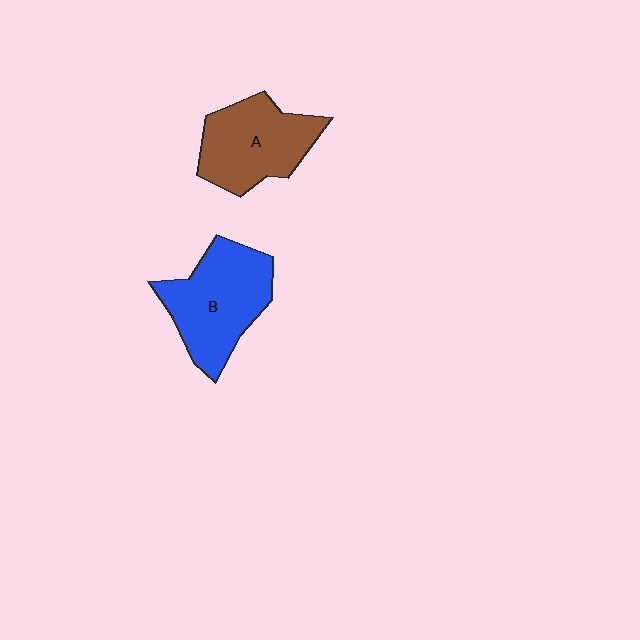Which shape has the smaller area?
Shape A (brown).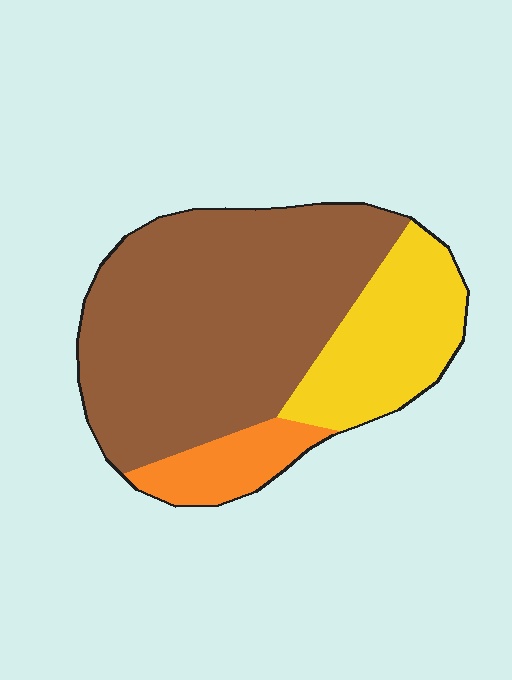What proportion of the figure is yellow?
Yellow covers roughly 25% of the figure.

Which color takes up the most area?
Brown, at roughly 65%.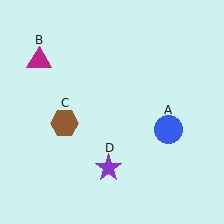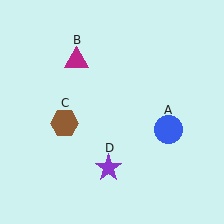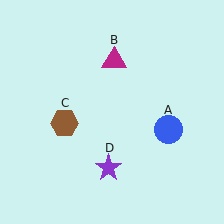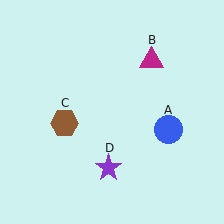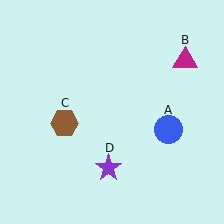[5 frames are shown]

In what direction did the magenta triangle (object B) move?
The magenta triangle (object B) moved right.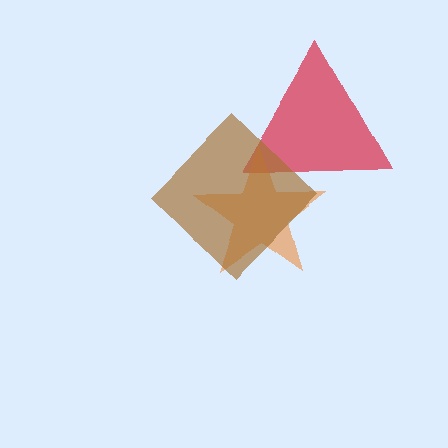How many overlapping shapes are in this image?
There are 3 overlapping shapes in the image.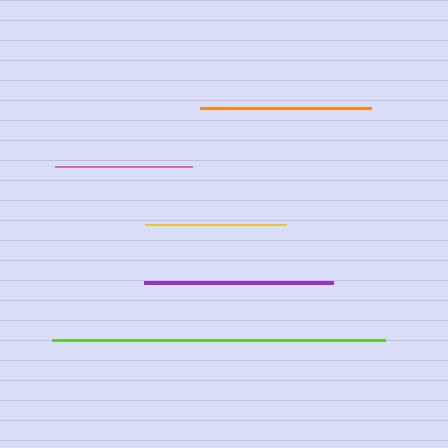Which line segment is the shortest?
The pink line is the shortest at approximately 136 pixels.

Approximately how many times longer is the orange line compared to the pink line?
The orange line is approximately 1.3 times the length of the pink line.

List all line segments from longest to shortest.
From longest to shortest: lime, purple, orange, yellow, pink.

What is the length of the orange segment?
The orange segment is approximately 171 pixels long.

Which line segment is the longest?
The lime line is the longest at approximately 333 pixels.